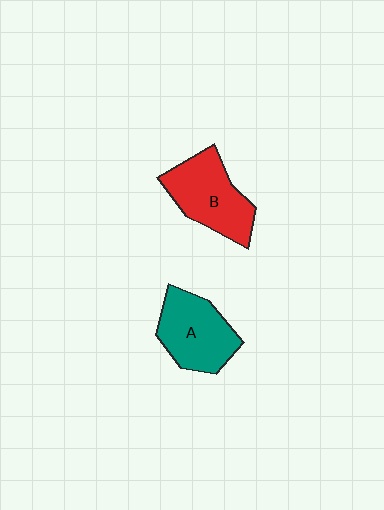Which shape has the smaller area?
Shape A (teal).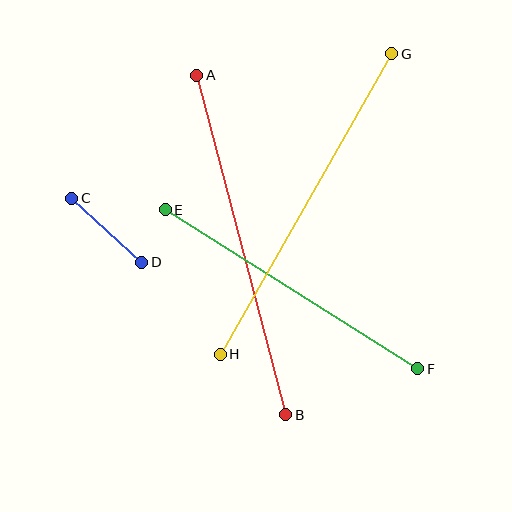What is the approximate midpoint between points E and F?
The midpoint is at approximately (291, 289) pixels.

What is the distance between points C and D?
The distance is approximately 94 pixels.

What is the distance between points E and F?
The distance is approximately 298 pixels.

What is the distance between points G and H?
The distance is approximately 346 pixels.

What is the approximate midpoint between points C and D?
The midpoint is at approximately (107, 230) pixels.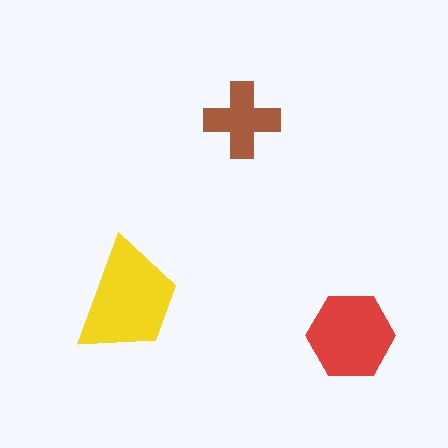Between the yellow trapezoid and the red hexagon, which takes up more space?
The yellow trapezoid.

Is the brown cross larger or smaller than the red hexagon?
Smaller.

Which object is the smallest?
The brown cross.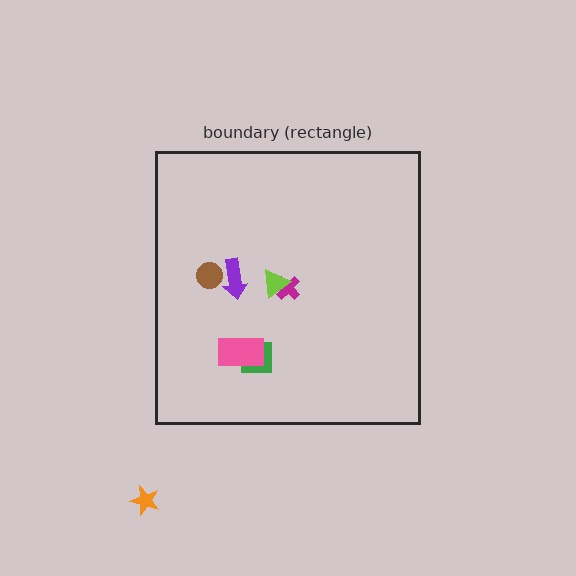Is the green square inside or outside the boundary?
Inside.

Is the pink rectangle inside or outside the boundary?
Inside.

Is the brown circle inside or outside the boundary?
Inside.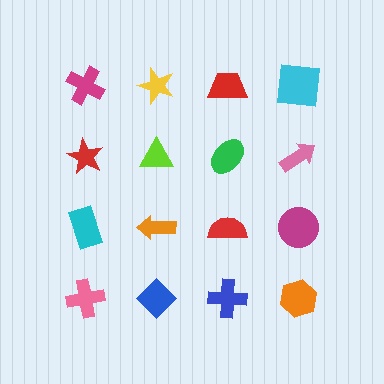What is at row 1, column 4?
A cyan square.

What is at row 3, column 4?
A magenta circle.